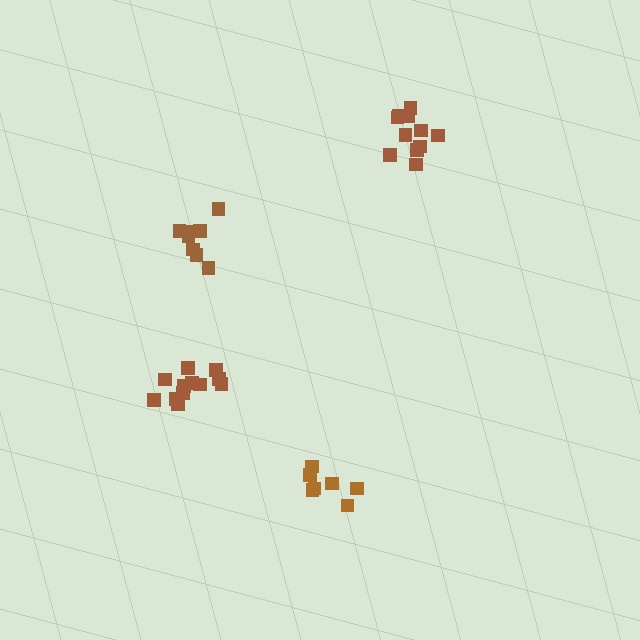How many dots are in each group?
Group 1: 11 dots, Group 2: 12 dots, Group 3: 7 dots, Group 4: 8 dots (38 total).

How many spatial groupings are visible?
There are 4 spatial groupings.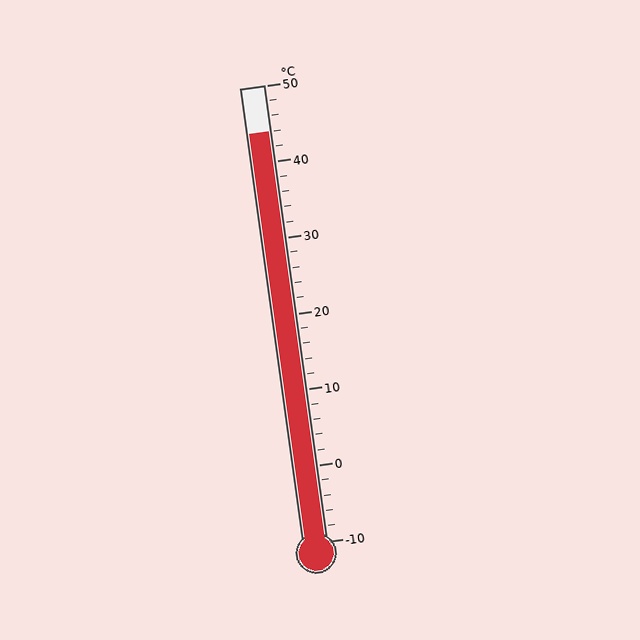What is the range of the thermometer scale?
The thermometer scale ranges from -10°C to 50°C.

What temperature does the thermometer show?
The thermometer shows approximately 44°C.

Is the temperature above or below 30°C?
The temperature is above 30°C.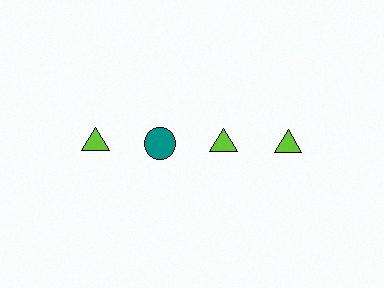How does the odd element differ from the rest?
It differs in both color (teal instead of lime) and shape (circle instead of triangle).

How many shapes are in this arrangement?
There are 4 shapes arranged in a grid pattern.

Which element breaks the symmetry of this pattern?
The teal circle in the top row, second from left column breaks the symmetry. All other shapes are lime triangles.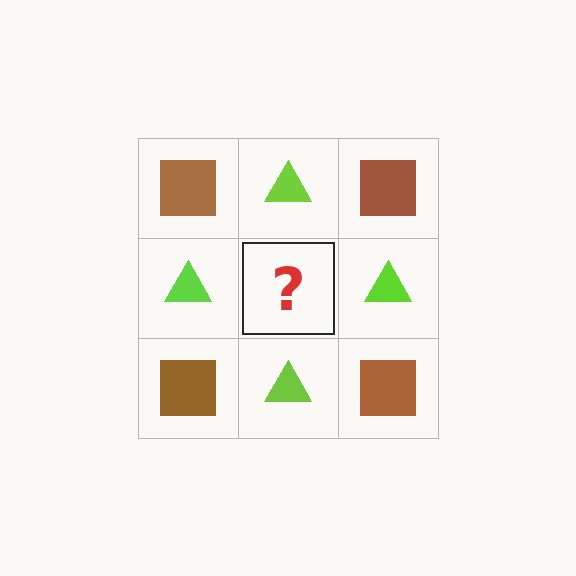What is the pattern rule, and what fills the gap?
The rule is that it alternates brown square and lime triangle in a checkerboard pattern. The gap should be filled with a brown square.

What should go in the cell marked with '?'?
The missing cell should contain a brown square.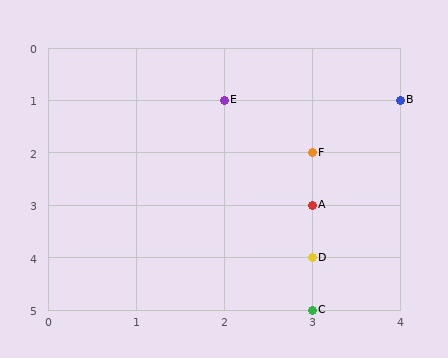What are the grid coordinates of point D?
Point D is at grid coordinates (3, 4).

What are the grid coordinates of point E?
Point E is at grid coordinates (2, 1).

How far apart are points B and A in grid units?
Points B and A are 1 column and 2 rows apart (about 2.2 grid units diagonally).